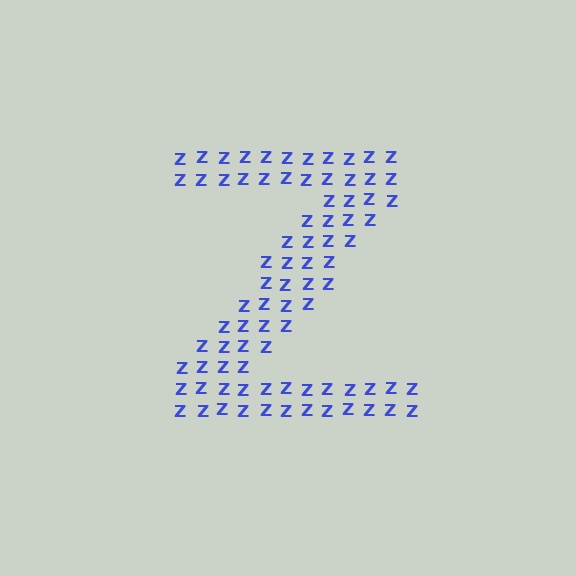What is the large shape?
The large shape is the letter Z.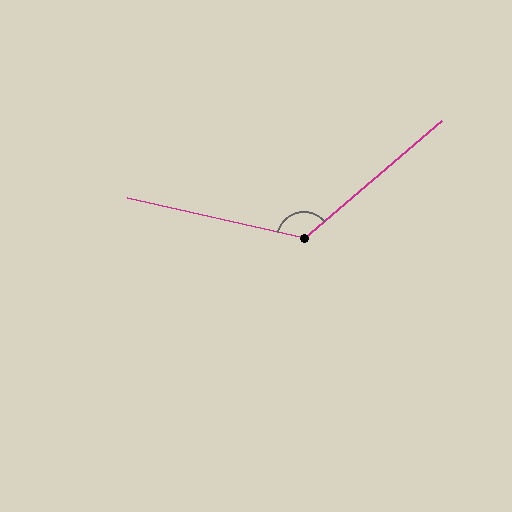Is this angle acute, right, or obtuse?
It is obtuse.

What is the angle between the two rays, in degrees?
Approximately 127 degrees.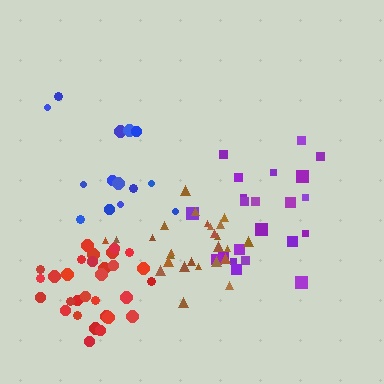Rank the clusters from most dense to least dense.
brown, red, purple, blue.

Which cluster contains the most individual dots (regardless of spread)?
Red (30).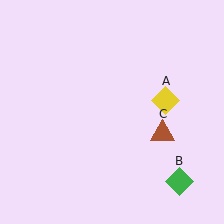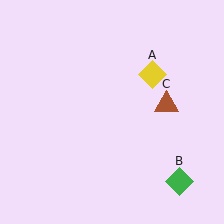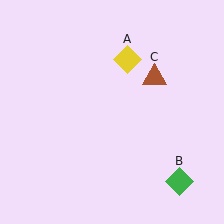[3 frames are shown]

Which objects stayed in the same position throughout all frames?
Green diamond (object B) remained stationary.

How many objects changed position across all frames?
2 objects changed position: yellow diamond (object A), brown triangle (object C).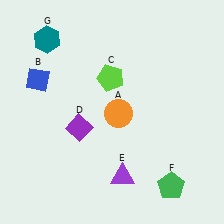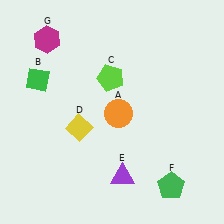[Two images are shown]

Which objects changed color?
B changed from blue to green. D changed from purple to yellow. G changed from teal to magenta.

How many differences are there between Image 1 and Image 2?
There are 3 differences between the two images.